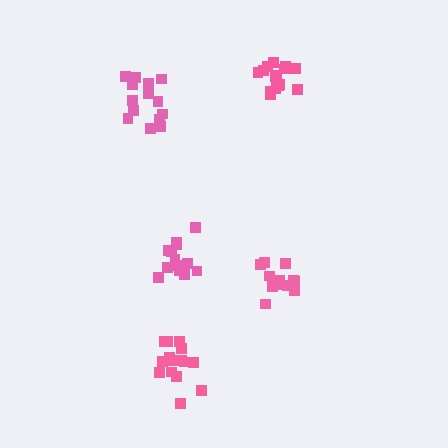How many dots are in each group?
Group 1: 13 dots, Group 2: 14 dots, Group 3: 15 dots, Group 4: 16 dots, Group 5: 13 dots (71 total).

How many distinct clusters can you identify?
There are 5 distinct clusters.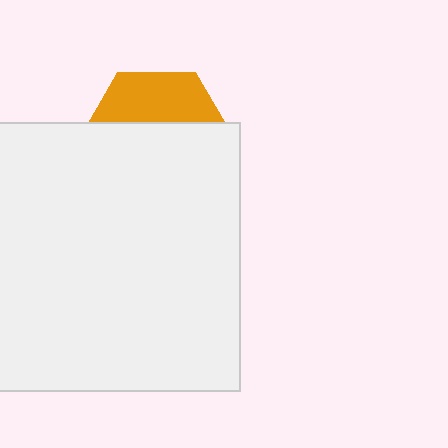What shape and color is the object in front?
The object in front is a white rectangle.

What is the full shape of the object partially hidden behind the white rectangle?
The partially hidden object is an orange hexagon.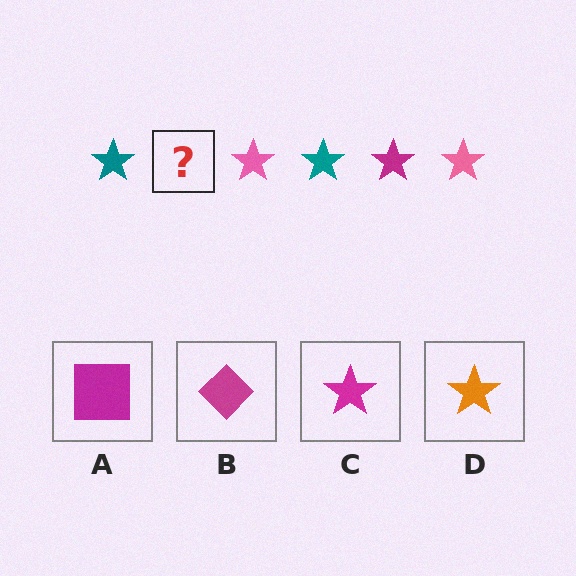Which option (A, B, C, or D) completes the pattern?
C.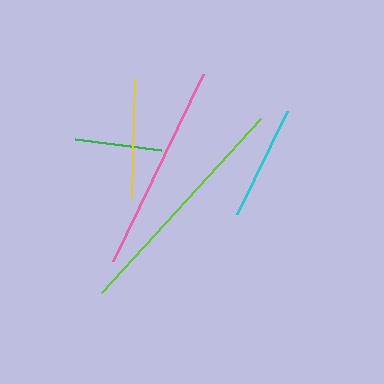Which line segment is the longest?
The lime line is the longest at approximately 236 pixels.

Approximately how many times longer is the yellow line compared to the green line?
The yellow line is approximately 1.4 times the length of the green line.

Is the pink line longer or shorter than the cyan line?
The pink line is longer than the cyan line.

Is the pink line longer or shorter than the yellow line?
The pink line is longer than the yellow line.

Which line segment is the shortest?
The green line is the shortest at approximately 87 pixels.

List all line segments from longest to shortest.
From longest to shortest: lime, pink, yellow, cyan, green.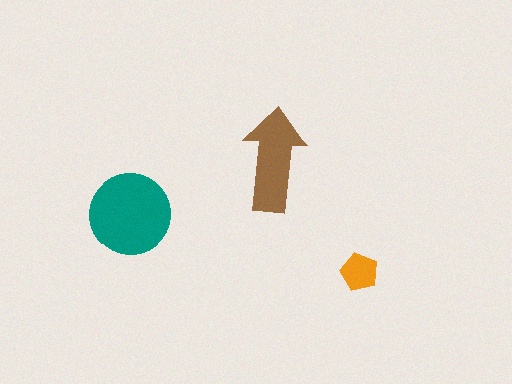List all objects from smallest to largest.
The orange pentagon, the brown arrow, the teal circle.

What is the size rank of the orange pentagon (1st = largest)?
3rd.